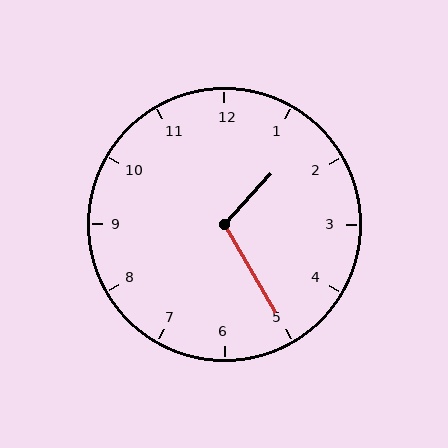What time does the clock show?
1:25.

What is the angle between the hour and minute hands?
Approximately 108 degrees.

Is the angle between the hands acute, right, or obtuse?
It is obtuse.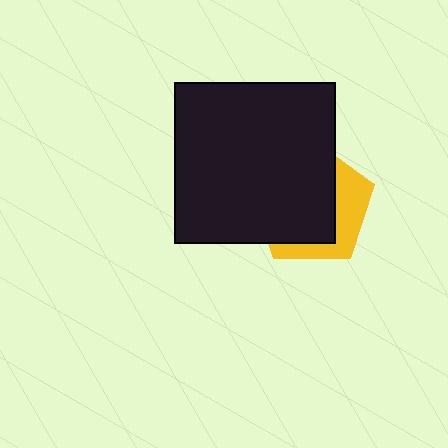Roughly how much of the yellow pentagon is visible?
A small part of it is visible (roughly 35%).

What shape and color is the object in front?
The object in front is a black square.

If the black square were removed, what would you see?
You would see the complete yellow pentagon.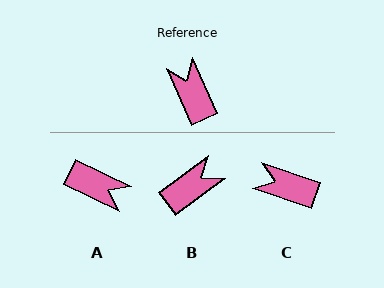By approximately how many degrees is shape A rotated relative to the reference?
Approximately 140 degrees clockwise.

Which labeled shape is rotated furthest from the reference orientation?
A, about 140 degrees away.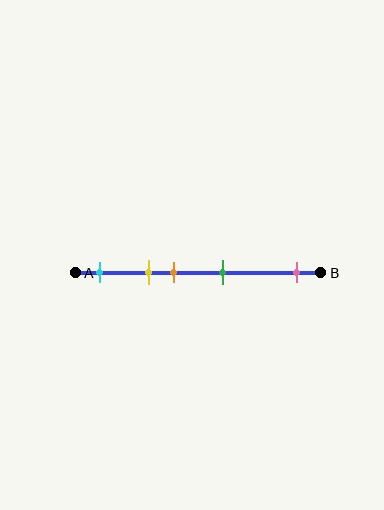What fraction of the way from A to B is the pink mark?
The pink mark is approximately 90% (0.9) of the way from A to B.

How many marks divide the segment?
There are 5 marks dividing the segment.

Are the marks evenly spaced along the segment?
No, the marks are not evenly spaced.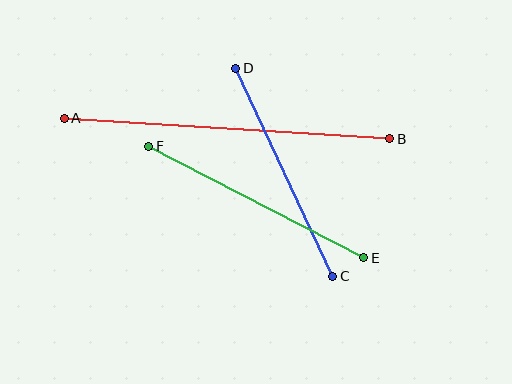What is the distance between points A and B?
The distance is approximately 326 pixels.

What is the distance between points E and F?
The distance is approximately 242 pixels.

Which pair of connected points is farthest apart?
Points A and B are farthest apart.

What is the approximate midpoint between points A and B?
The midpoint is at approximately (227, 129) pixels.